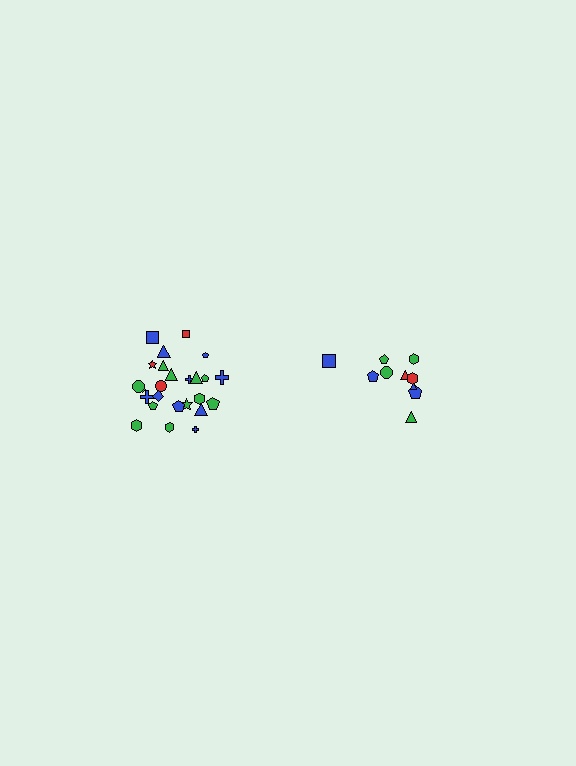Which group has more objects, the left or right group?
The left group.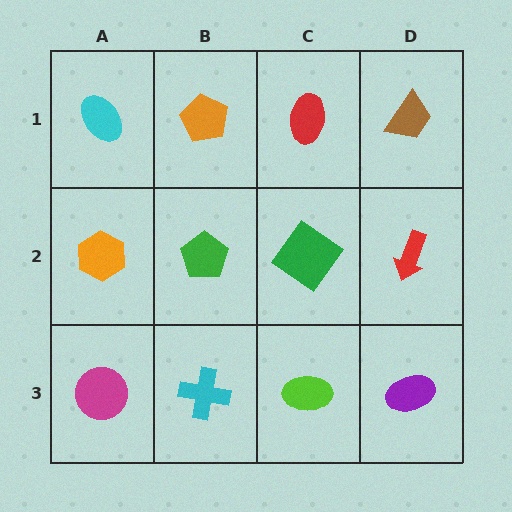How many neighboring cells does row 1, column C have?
3.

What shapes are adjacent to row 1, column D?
A red arrow (row 2, column D), a red ellipse (row 1, column C).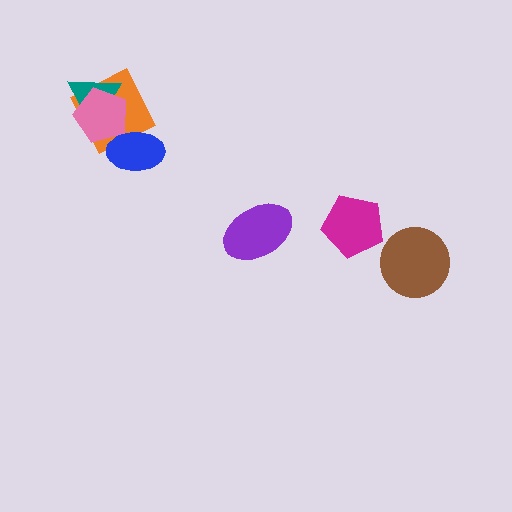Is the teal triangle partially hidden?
Yes, it is partially covered by another shape.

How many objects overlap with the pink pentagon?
3 objects overlap with the pink pentagon.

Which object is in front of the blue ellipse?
The pink pentagon is in front of the blue ellipse.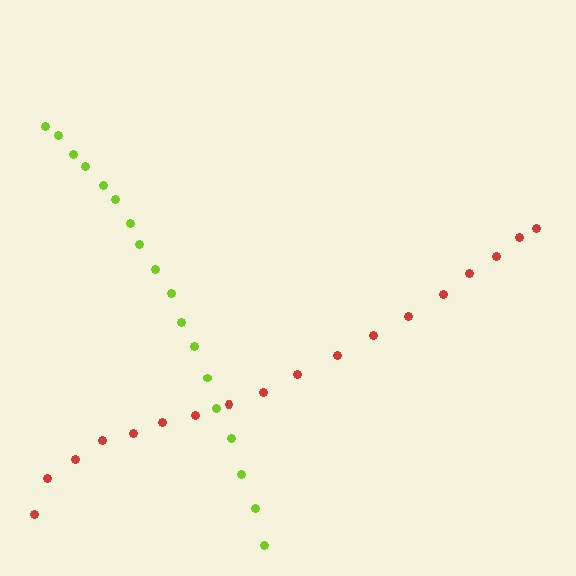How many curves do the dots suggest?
There are 2 distinct paths.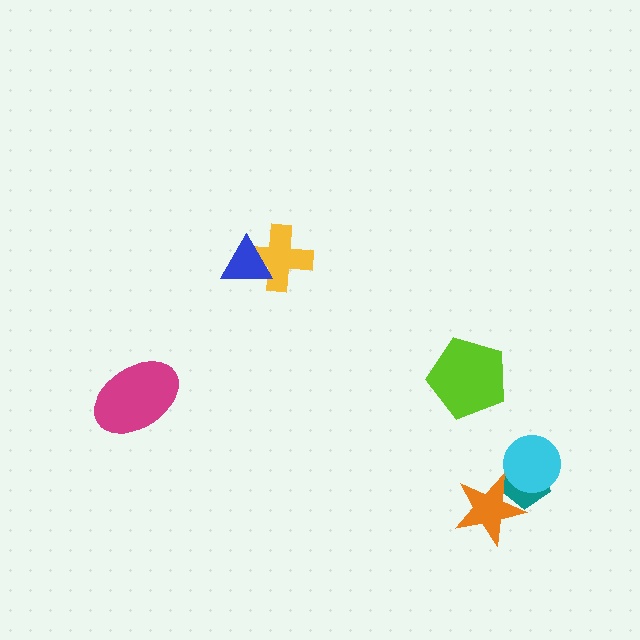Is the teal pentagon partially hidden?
Yes, it is partially covered by another shape.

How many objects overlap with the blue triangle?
1 object overlaps with the blue triangle.